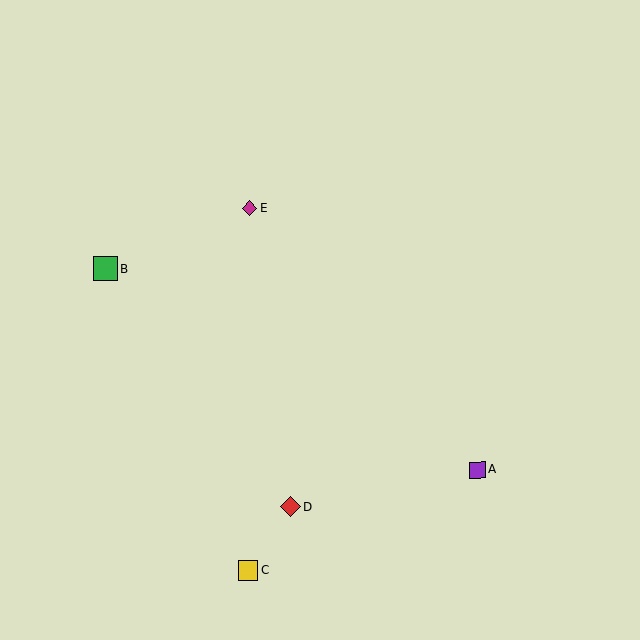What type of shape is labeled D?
Shape D is a red diamond.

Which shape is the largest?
The green square (labeled B) is the largest.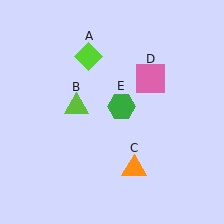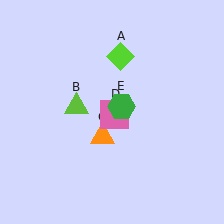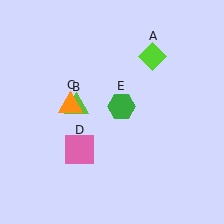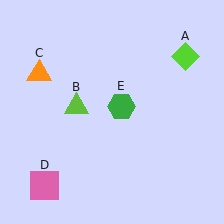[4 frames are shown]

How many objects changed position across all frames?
3 objects changed position: lime diamond (object A), orange triangle (object C), pink square (object D).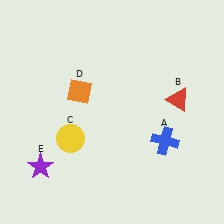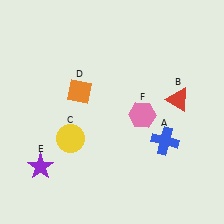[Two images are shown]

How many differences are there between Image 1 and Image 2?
There is 1 difference between the two images.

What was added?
A pink hexagon (F) was added in Image 2.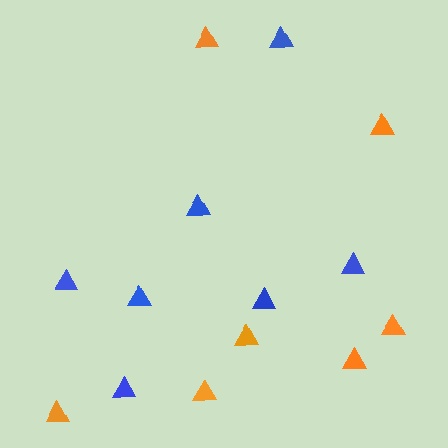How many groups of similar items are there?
There are 2 groups: one group of orange triangles (7) and one group of blue triangles (7).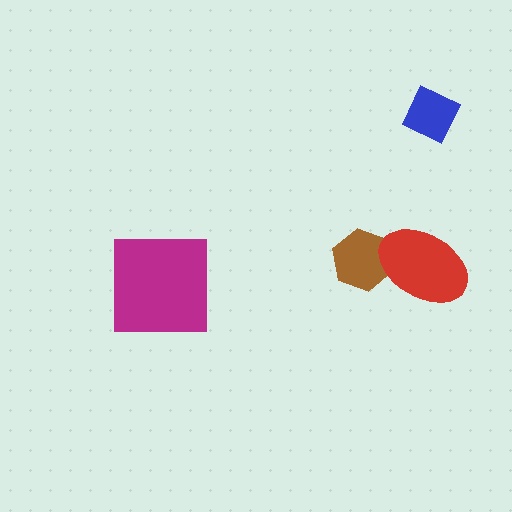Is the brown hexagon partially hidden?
Yes, it is partially covered by another shape.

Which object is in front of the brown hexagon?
The red ellipse is in front of the brown hexagon.